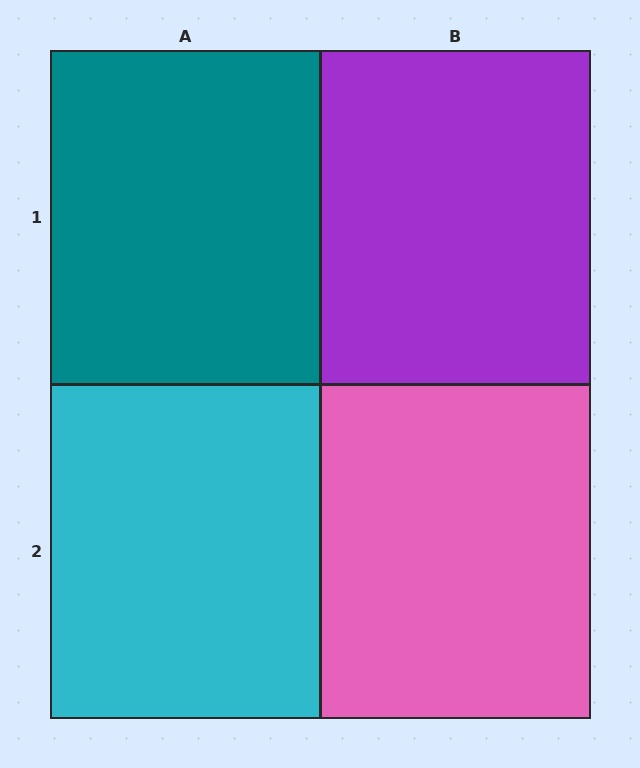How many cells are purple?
1 cell is purple.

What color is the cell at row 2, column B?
Pink.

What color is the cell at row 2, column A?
Cyan.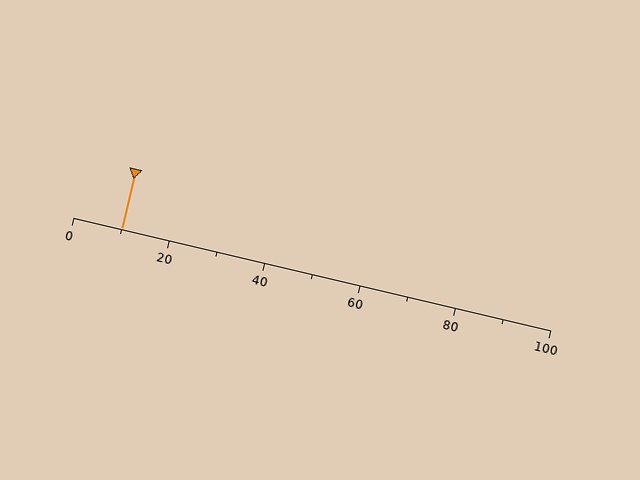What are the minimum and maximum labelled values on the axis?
The axis runs from 0 to 100.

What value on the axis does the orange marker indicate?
The marker indicates approximately 10.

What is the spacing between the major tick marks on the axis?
The major ticks are spaced 20 apart.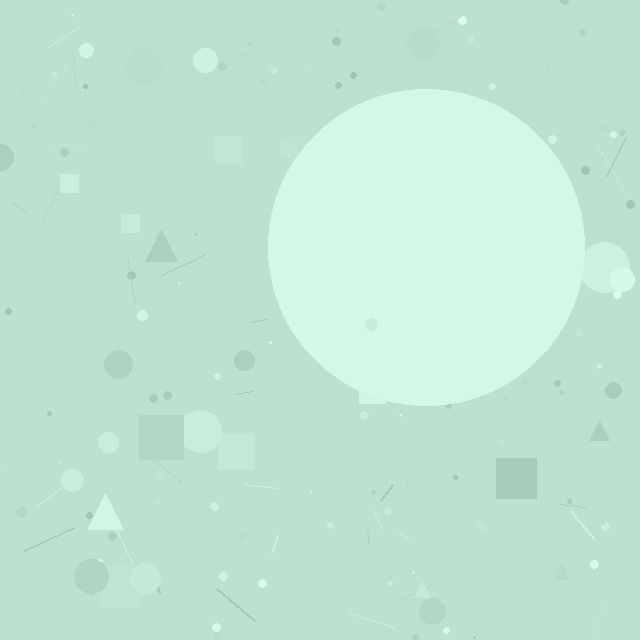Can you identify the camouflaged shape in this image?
The camouflaged shape is a circle.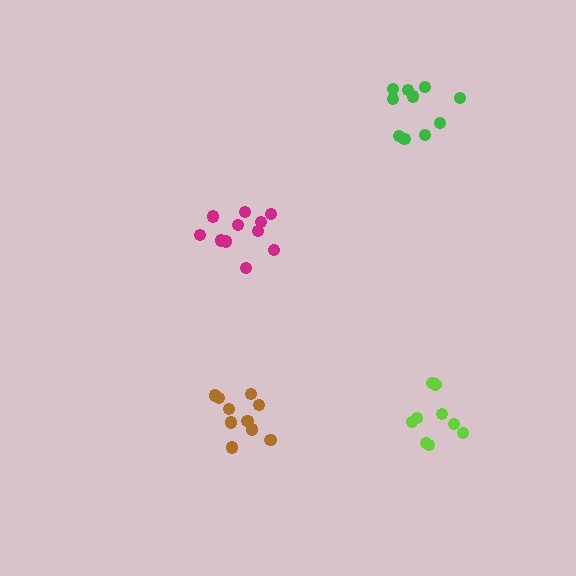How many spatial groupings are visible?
There are 4 spatial groupings.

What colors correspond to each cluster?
The clusters are colored: green, brown, magenta, lime.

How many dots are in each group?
Group 1: 10 dots, Group 2: 10 dots, Group 3: 11 dots, Group 4: 9 dots (40 total).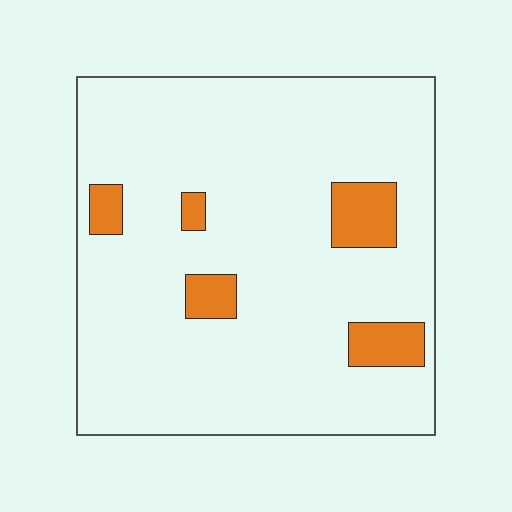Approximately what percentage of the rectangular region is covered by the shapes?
Approximately 10%.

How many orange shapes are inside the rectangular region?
5.